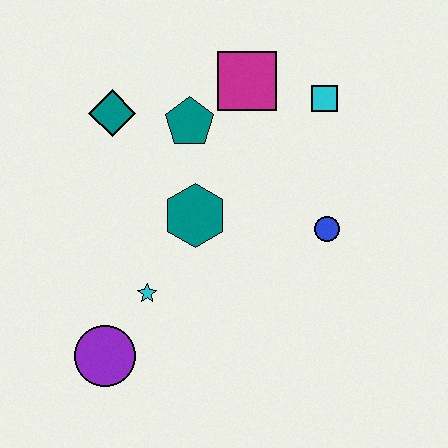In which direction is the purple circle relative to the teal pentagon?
The purple circle is below the teal pentagon.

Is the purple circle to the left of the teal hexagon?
Yes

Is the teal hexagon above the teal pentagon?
No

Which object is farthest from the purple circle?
The cyan square is farthest from the purple circle.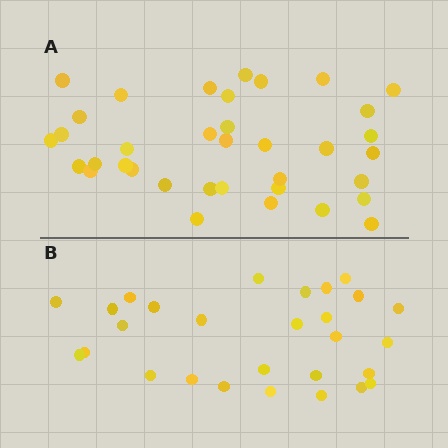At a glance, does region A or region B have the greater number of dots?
Region A (the top region) has more dots.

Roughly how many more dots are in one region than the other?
Region A has roughly 8 or so more dots than region B.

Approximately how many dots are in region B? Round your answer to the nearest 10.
About 30 dots. (The exact count is 28, which rounds to 30.)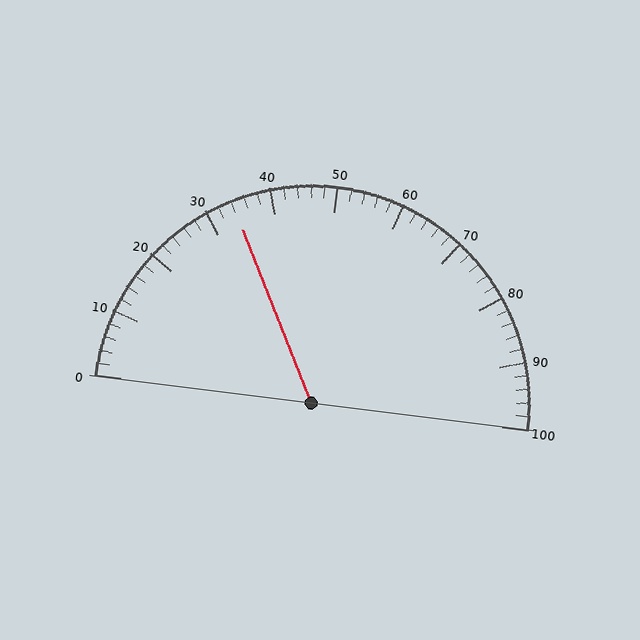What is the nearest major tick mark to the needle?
The nearest major tick mark is 30.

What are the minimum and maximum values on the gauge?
The gauge ranges from 0 to 100.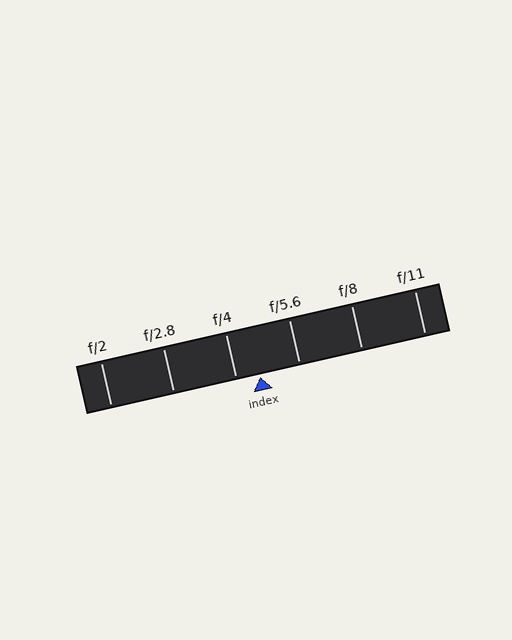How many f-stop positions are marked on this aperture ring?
There are 6 f-stop positions marked.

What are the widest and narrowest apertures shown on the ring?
The widest aperture shown is f/2 and the narrowest is f/11.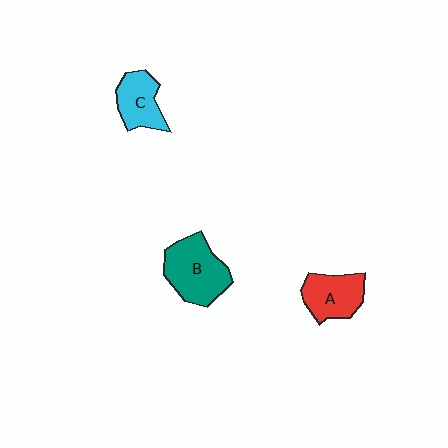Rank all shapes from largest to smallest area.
From largest to smallest: B (teal), A (red), C (cyan).